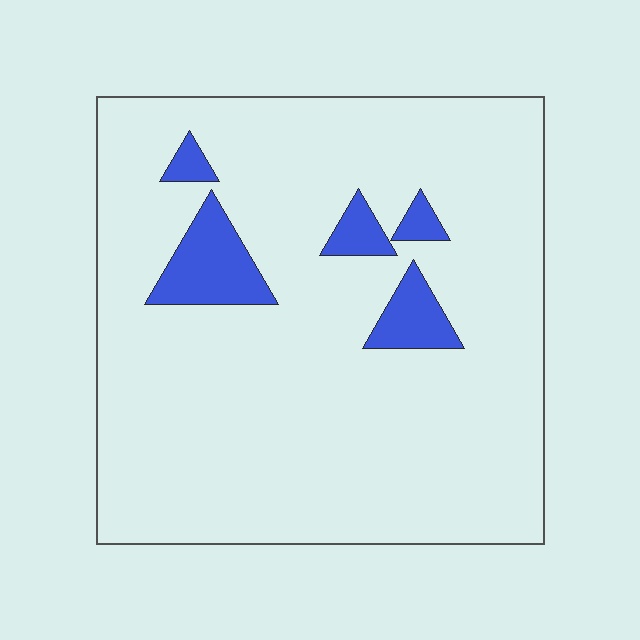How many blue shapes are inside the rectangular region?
5.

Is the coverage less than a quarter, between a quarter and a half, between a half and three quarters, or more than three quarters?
Less than a quarter.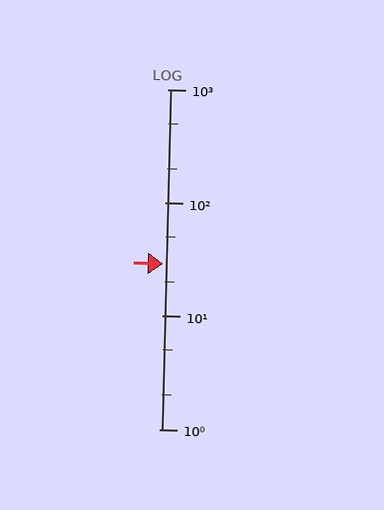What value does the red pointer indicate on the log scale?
The pointer indicates approximately 29.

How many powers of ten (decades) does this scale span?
The scale spans 3 decades, from 1 to 1000.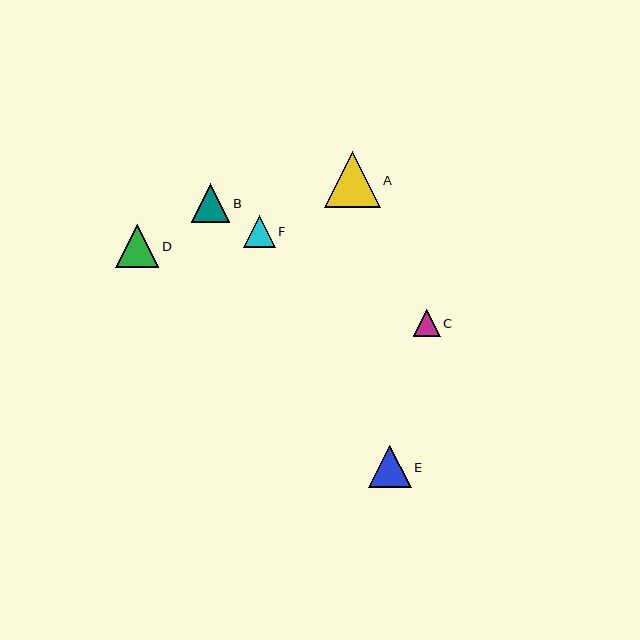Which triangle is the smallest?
Triangle C is the smallest with a size of approximately 27 pixels.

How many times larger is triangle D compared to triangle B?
Triangle D is approximately 1.1 times the size of triangle B.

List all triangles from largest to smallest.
From largest to smallest: A, D, E, B, F, C.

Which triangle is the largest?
Triangle A is the largest with a size of approximately 56 pixels.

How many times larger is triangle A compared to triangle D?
Triangle A is approximately 1.3 times the size of triangle D.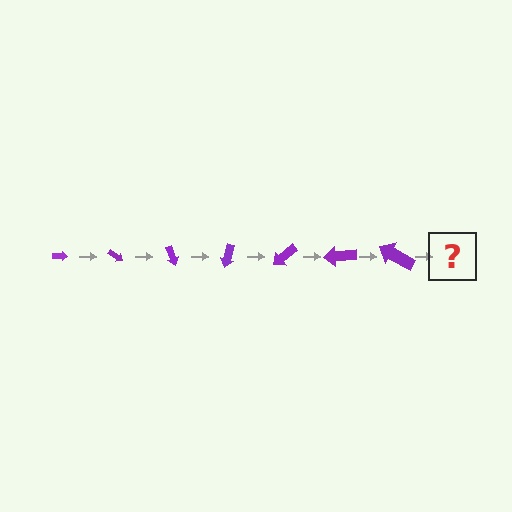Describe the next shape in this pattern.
It should be an arrow, larger than the previous one and rotated 245 degrees from the start.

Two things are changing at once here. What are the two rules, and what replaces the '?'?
The two rules are that the arrow grows larger each step and it rotates 35 degrees each step. The '?' should be an arrow, larger than the previous one and rotated 245 degrees from the start.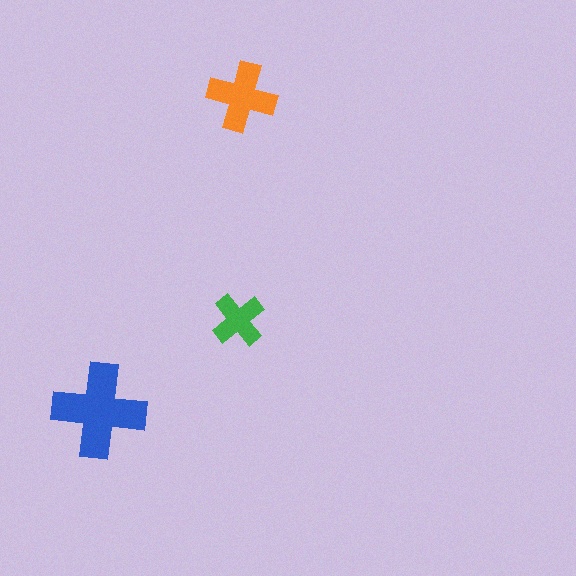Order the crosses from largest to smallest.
the blue one, the orange one, the green one.